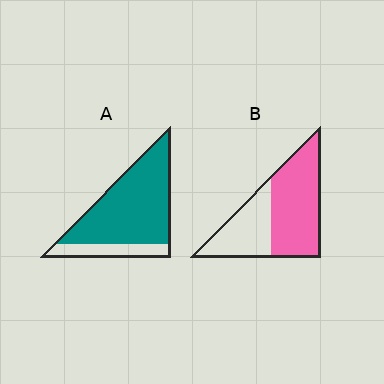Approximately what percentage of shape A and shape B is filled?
A is approximately 80% and B is approximately 60%.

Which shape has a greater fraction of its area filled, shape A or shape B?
Shape A.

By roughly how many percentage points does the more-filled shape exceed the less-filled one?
By roughly 20 percentage points (A over B).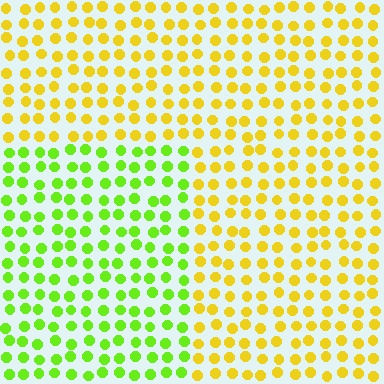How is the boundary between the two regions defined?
The boundary is defined purely by a slight shift in hue (about 46 degrees). Spacing, size, and orientation are identical on both sides.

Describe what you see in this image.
The image is filled with small yellow elements in a uniform arrangement. A rectangle-shaped region is visible where the elements are tinted to a slightly different hue, forming a subtle color boundary.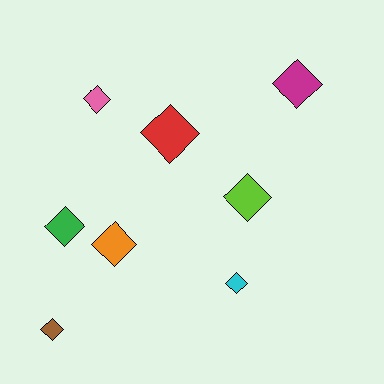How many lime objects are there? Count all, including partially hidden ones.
There is 1 lime object.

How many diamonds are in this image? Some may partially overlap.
There are 8 diamonds.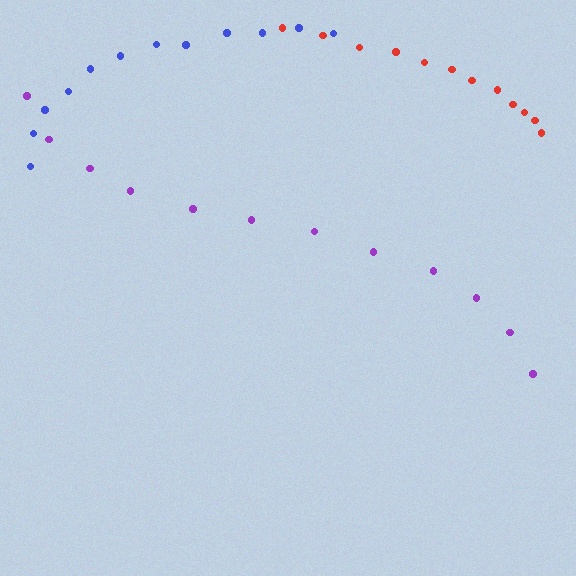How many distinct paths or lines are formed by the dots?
There are 3 distinct paths.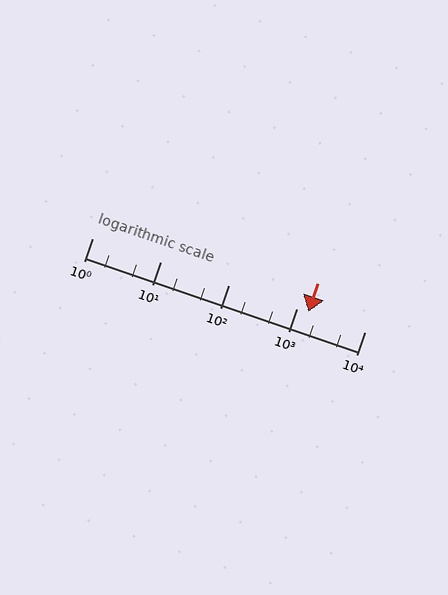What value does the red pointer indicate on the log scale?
The pointer indicates approximately 1500.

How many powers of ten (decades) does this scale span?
The scale spans 4 decades, from 1 to 10000.